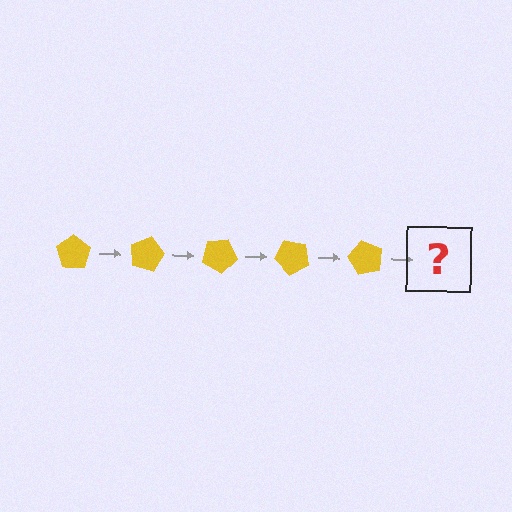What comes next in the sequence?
The next element should be a yellow pentagon rotated 75 degrees.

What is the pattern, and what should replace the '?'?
The pattern is that the pentagon rotates 15 degrees each step. The '?' should be a yellow pentagon rotated 75 degrees.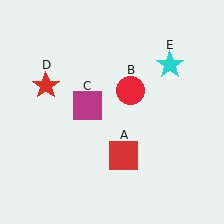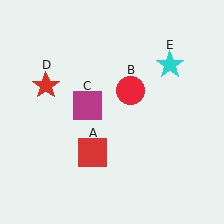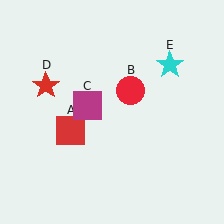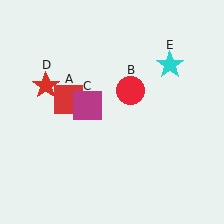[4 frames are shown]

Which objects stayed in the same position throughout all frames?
Red circle (object B) and magenta square (object C) and red star (object D) and cyan star (object E) remained stationary.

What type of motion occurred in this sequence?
The red square (object A) rotated clockwise around the center of the scene.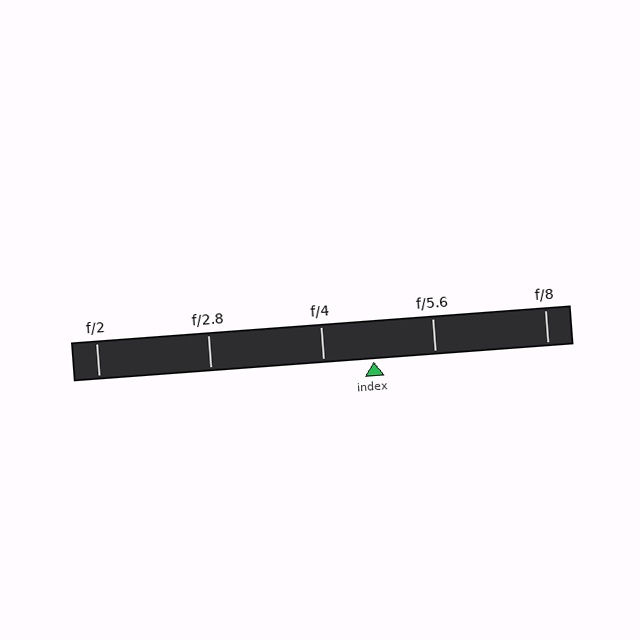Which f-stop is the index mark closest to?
The index mark is closest to f/4.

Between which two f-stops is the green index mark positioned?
The index mark is between f/4 and f/5.6.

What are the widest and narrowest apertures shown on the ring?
The widest aperture shown is f/2 and the narrowest is f/8.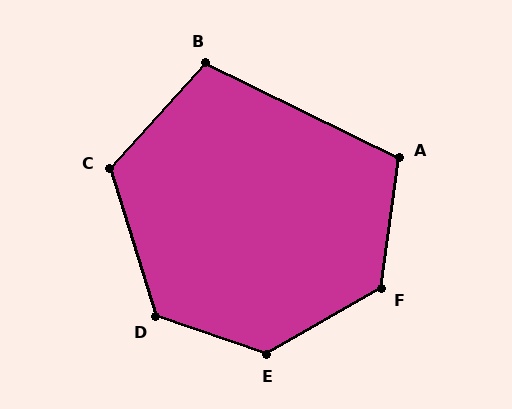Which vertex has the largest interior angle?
E, at approximately 131 degrees.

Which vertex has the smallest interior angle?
B, at approximately 106 degrees.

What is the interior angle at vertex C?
Approximately 121 degrees (obtuse).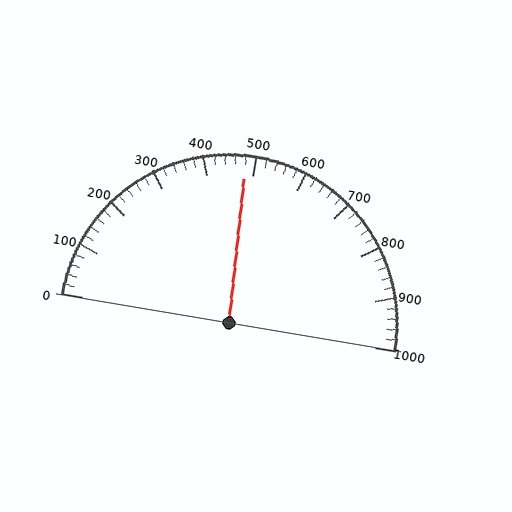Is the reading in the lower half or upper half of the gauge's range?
The reading is in the lower half of the range (0 to 1000).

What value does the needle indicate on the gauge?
The needle indicates approximately 480.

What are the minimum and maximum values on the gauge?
The gauge ranges from 0 to 1000.